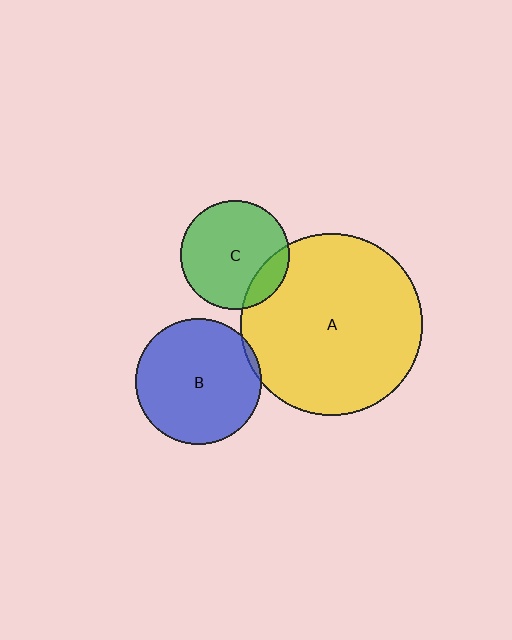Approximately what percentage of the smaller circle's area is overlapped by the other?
Approximately 5%.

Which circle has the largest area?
Circle A (yellow).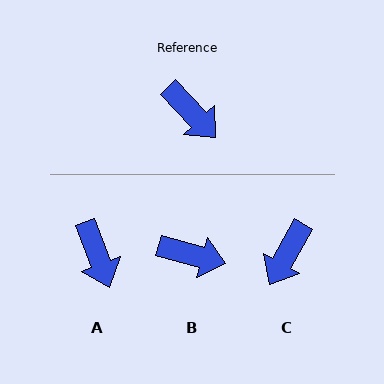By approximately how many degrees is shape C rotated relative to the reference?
Approximately 72 degrees clockwise.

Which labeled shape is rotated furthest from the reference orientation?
C, about 72 degrees away.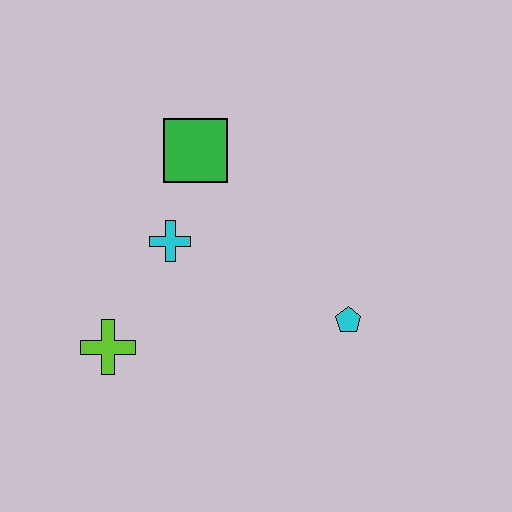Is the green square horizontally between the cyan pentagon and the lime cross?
Yes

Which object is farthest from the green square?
The cyan pentagon is farthest from the green square.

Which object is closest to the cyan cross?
The green square is closest to the cyan cross.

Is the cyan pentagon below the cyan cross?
Yes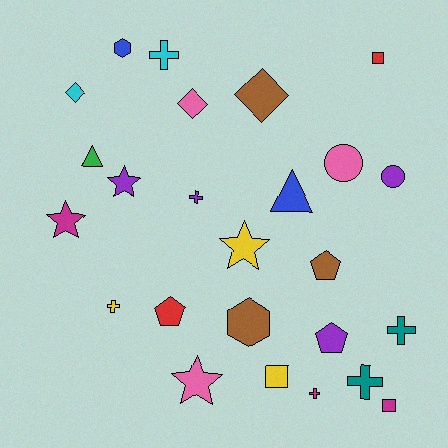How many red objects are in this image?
There are 2 red objects.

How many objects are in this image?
There are 25 objects.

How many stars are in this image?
There are 4 stars.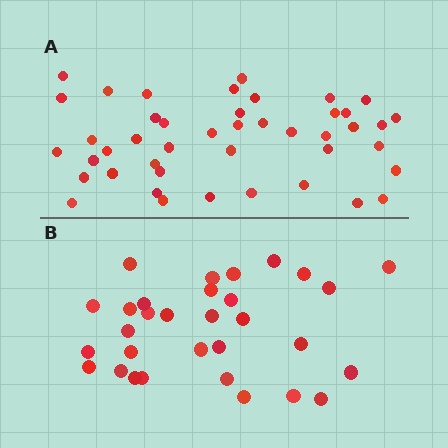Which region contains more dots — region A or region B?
Region A (the top region) has more dots.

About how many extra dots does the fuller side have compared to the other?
Region A has approximately 15 more dots than region B.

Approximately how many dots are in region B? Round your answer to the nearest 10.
About 30 dots. (The exact count is 31, which rounds to 30.)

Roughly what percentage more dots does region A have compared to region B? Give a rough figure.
About 40% more.